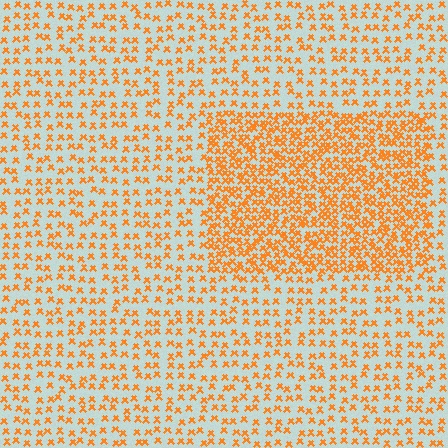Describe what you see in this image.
The image contains small orange elements arranged at two different densities. A rectangle-shaped region is visible where the elements are more densely packed than the surrounding area.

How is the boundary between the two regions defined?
The boundary is defined by a change in element density (approximately 2.2x ratio). All elements are the same color, size, and shape.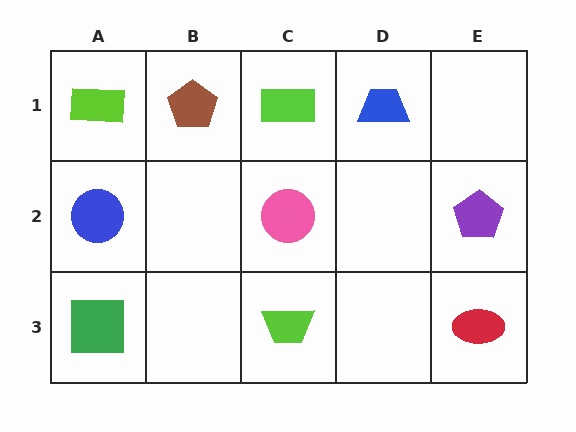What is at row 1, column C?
A lime rectangle.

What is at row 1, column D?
A blue trapezoid.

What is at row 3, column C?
A lime trapezoid.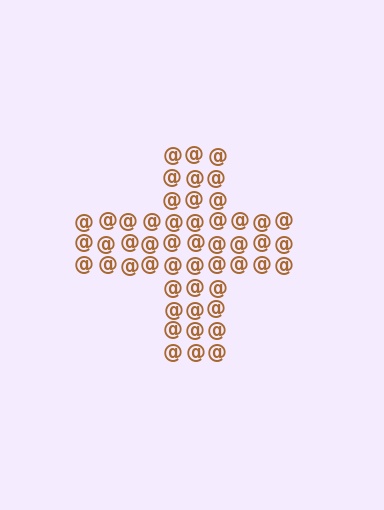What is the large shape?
The large shape is a cross.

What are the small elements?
The small elements are at signs.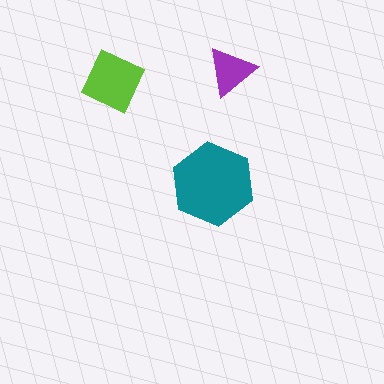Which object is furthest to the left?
The lime diamond is leftmost.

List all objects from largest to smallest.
The teal hexagon, the lime diamond, the purple triangle.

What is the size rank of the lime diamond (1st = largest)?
2nd.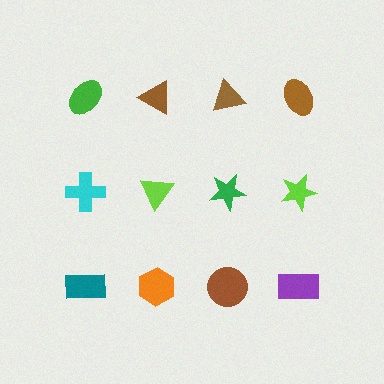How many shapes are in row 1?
4 shapes.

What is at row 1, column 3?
A brown triangle.